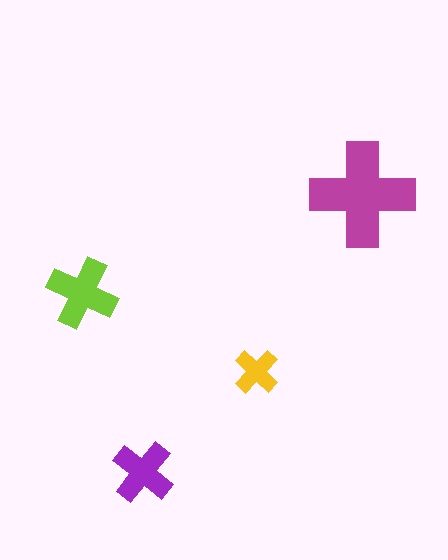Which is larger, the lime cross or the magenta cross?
The magenta one.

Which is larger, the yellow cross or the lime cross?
The lime one.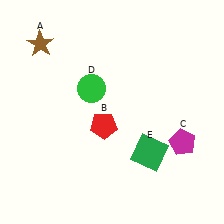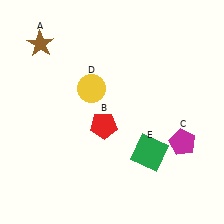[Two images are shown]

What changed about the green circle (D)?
In Image 1, D is green. In Image 2, it changed to yellow.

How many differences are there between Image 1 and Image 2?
There is 1 difference between the two images.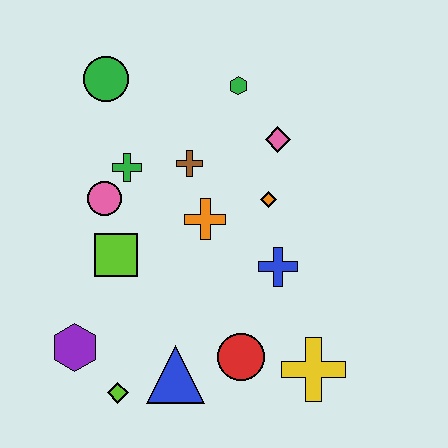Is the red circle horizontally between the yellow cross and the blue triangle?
Yes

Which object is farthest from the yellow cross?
The green circle is farthest from the yellow cross.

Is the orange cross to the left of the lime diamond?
No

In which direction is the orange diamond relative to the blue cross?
The orange diamond is above the blue cross.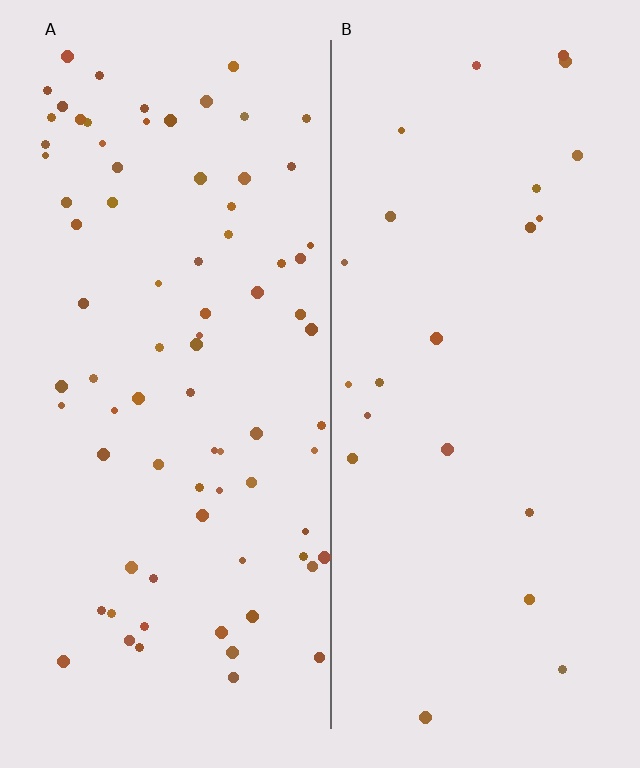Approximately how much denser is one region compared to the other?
Approximately 3.4× — region A over region B.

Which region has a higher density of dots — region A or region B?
A (the left).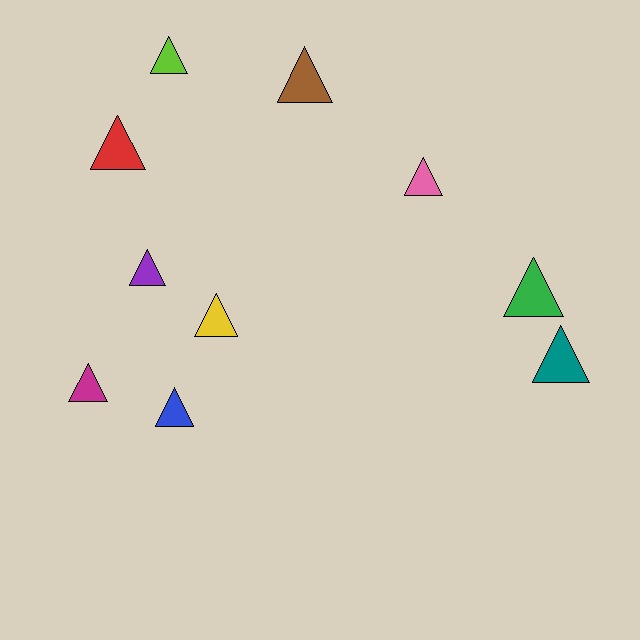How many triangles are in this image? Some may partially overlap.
There are 10 triangles.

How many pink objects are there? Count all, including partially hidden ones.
There is 1 pink object.